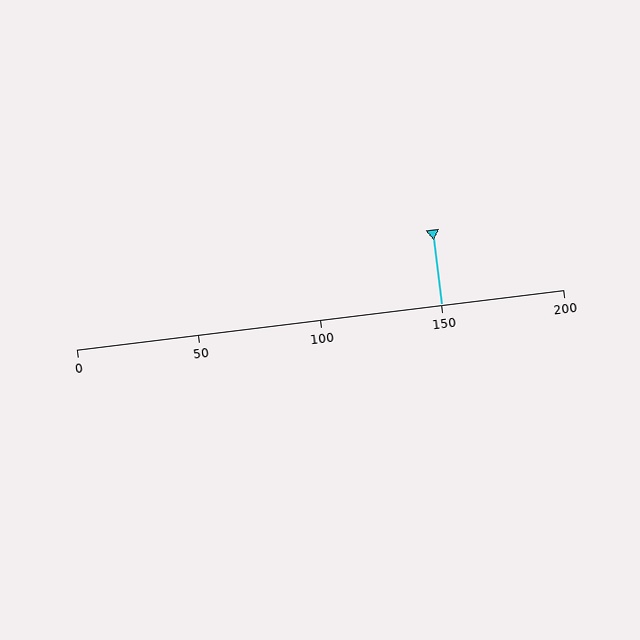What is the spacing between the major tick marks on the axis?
The major ticks are spaced 50 apart.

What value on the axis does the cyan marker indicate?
The marker indicates approximately 150.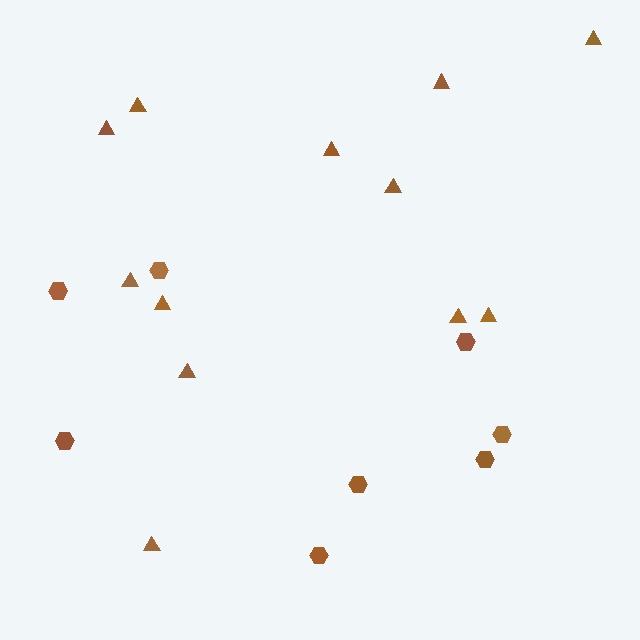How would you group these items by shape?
There are 2 groups: one group of hexagons (8) and one group of triangles (12).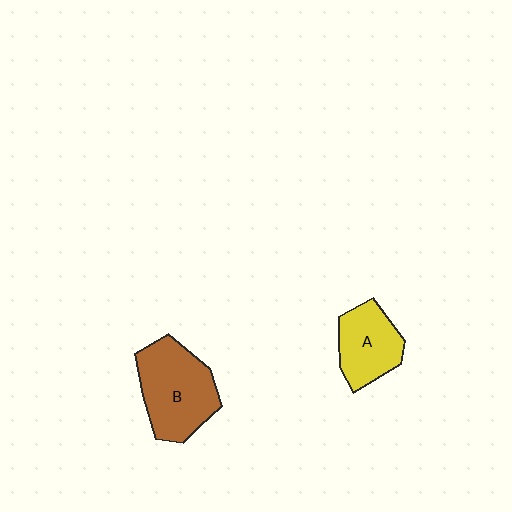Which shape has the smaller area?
Shape A (yellow).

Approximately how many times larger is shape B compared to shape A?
Approximately 1.4 times.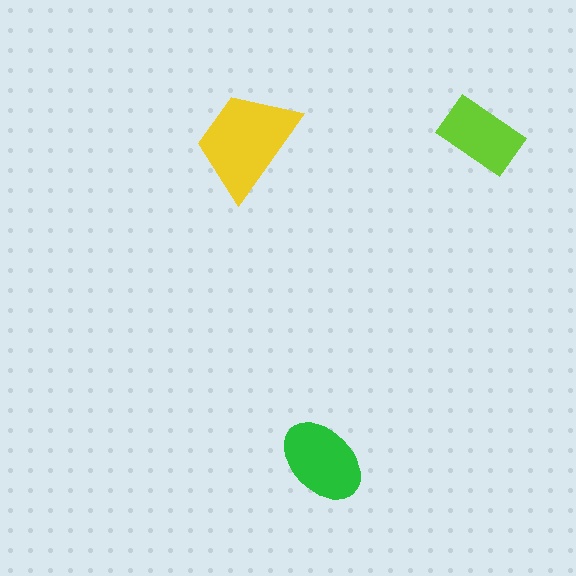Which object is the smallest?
The lime rectangle.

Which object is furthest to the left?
The yellow trapezoid is leftmost.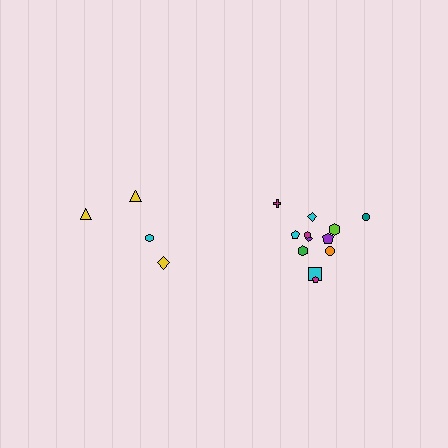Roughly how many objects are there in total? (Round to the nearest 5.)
Roughly 15 objects in total.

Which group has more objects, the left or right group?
The right group.